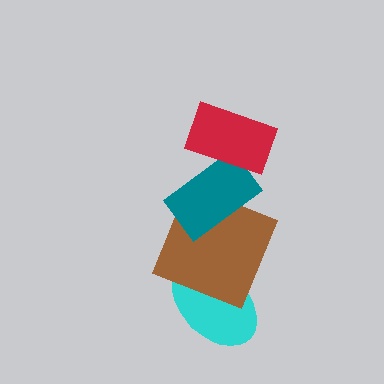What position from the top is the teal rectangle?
The teal rectangle is 2nd from the top.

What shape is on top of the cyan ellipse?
The brown square is on top of the cyan ellipse.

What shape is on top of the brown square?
The teal rectangle is on top of the brown square.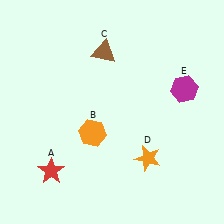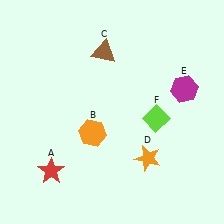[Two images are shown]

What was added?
A lime diamond (F) was added in Image 2.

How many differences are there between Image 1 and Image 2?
There is 1 difference between the two images.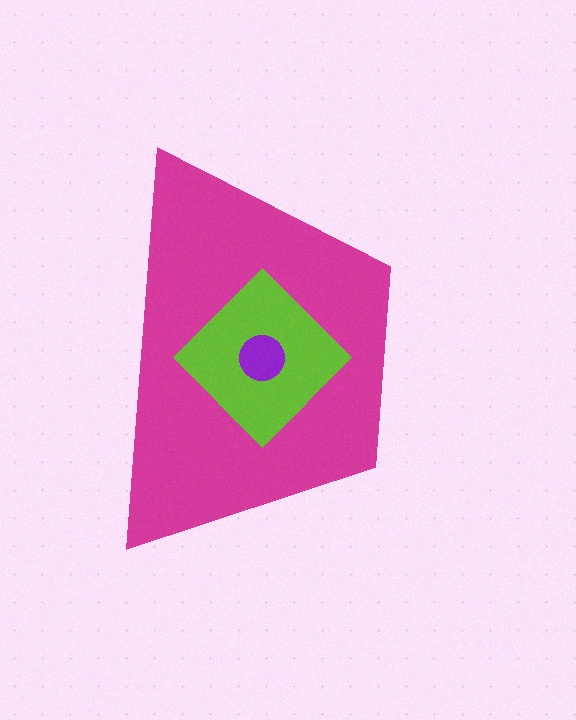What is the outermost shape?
The magenta trapezoid.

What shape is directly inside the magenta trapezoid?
The lime diamond.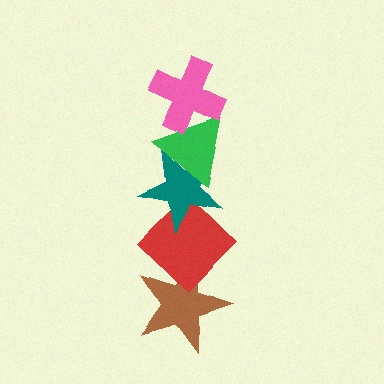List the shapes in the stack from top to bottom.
From top to bottom: the pink cross, the green triangle, the teal star, the red diamond, the brown star.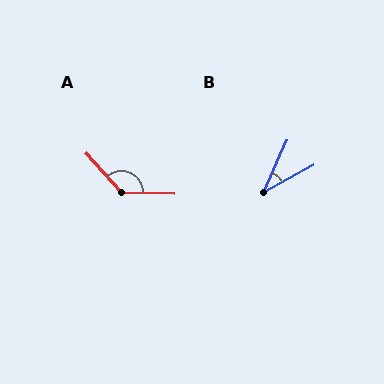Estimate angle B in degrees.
Approximately 37 degrees.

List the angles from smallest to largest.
B (37°), A (134°).